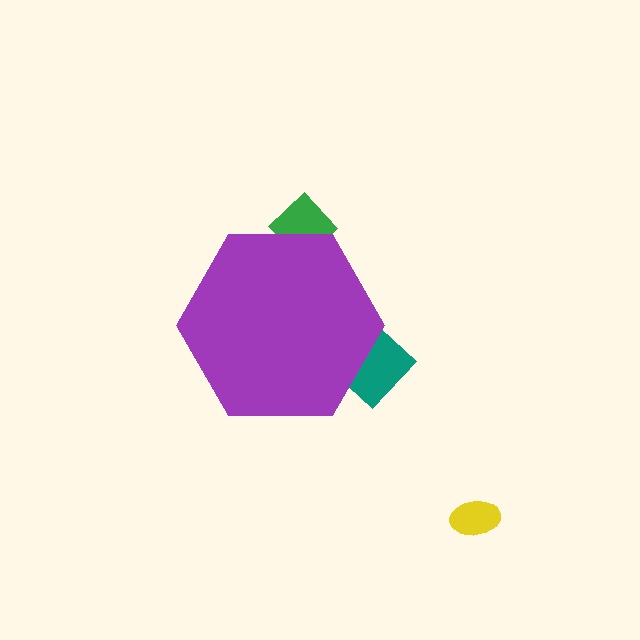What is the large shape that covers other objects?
A purple hexagon.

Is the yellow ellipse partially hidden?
No, the yellow ellipse is fully visible.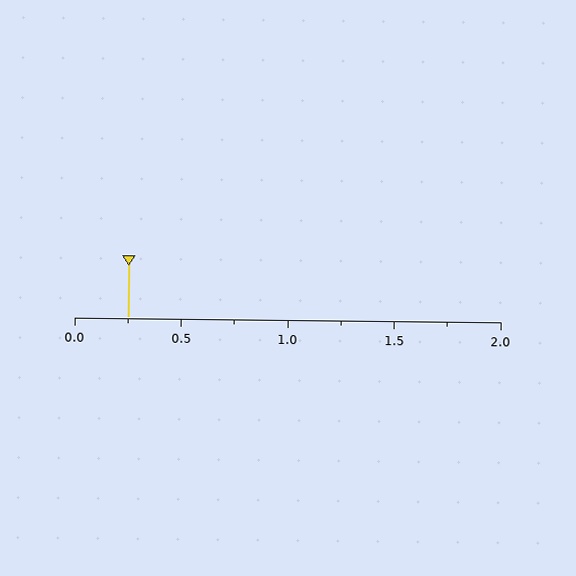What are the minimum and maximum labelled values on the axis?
The axis runs from 0.0 to 2.0.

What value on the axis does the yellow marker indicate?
The marker indicates approximately 0.25.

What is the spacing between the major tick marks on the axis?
The major ticks are spaced 0.5 apart.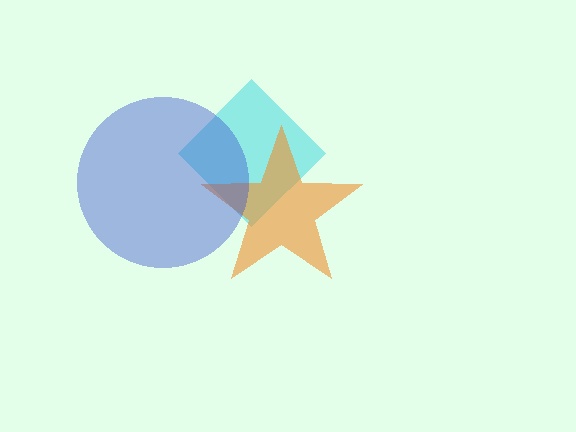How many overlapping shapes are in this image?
There are 3 overlapping shapes in the image.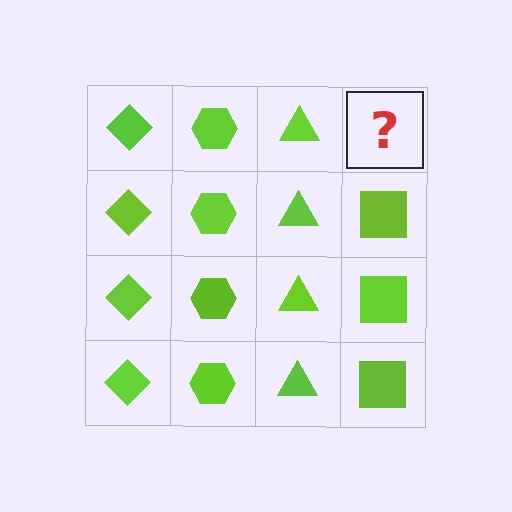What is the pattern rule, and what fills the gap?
The rule is that each column has a consistent shape. The gap should be filled with a lime square.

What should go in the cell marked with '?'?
The missing cell should contain a lime square.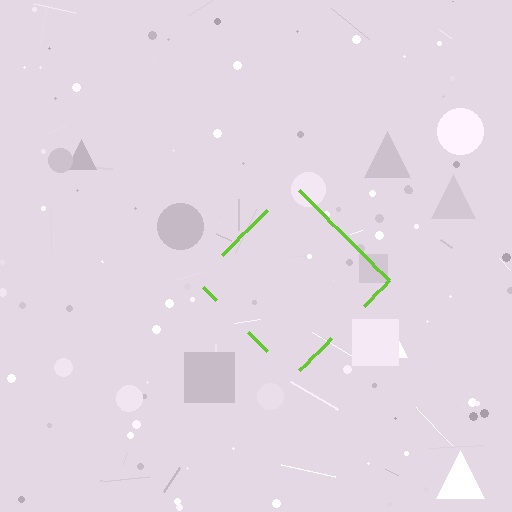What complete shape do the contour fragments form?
The contour fragments form a diamond.